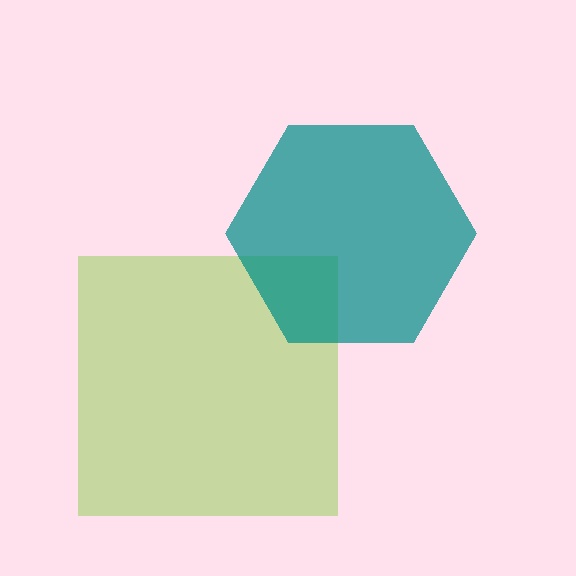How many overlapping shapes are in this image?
There are 2 overlapping shapes in the image.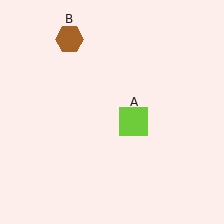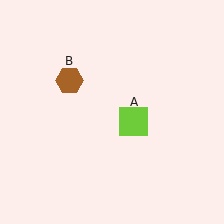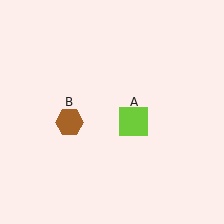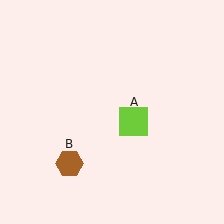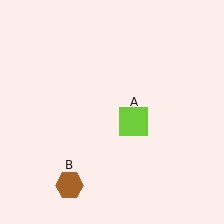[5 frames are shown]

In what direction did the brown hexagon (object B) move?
The brown hexagon (object B) moved down.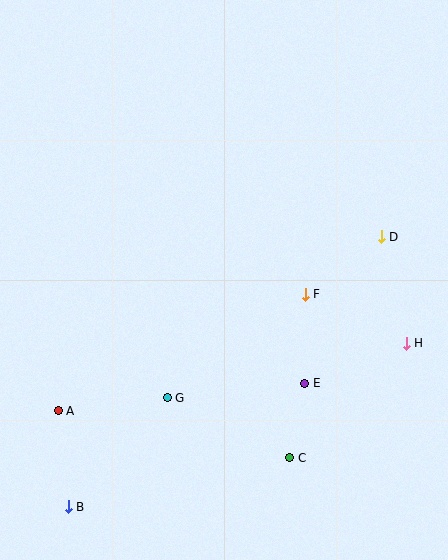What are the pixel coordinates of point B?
Point B is at (68, 507).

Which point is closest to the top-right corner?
Point D is closest to the top-right corner.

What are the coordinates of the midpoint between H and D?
The midpoint between H and D is at (394, 290).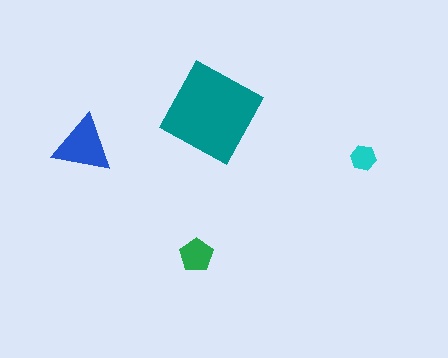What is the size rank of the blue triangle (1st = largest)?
2nd.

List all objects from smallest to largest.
The cyan hexagon, the green pentagon, the blue triangle, the teal square.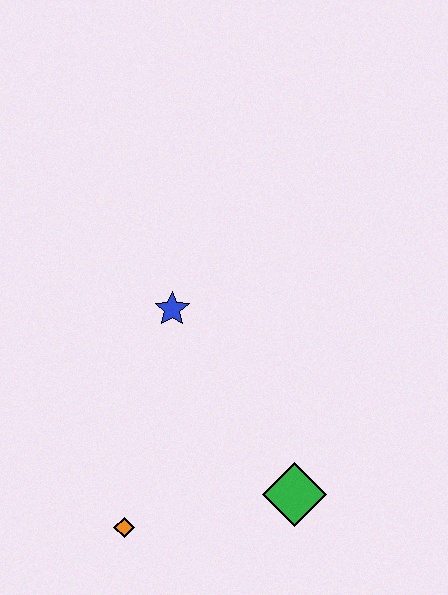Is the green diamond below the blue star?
Yes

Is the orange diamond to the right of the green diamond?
No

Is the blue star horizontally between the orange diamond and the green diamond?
Yes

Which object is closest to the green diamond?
The orange diamond is closest to the green diamond.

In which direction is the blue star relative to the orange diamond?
The blue star is above the orange diamond.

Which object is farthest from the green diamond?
The blue star is farthest from the green diamond.